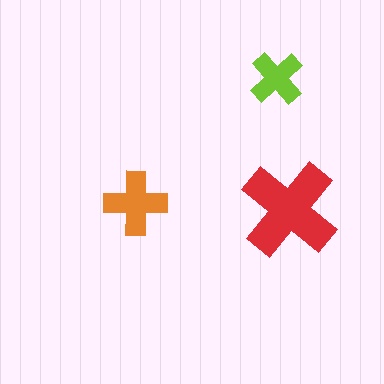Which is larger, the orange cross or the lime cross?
The orange one.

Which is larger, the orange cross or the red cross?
The red one.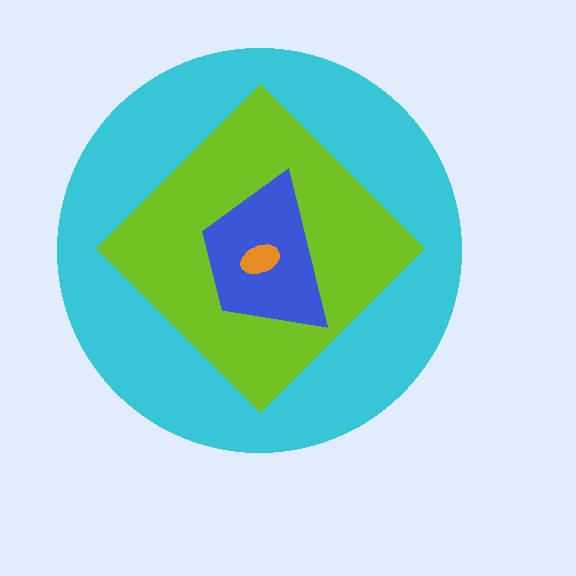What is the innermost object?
The orange ellipse.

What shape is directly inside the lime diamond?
The blue trapezoid.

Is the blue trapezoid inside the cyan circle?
Yes.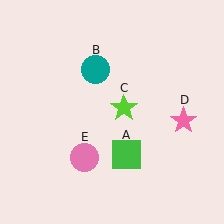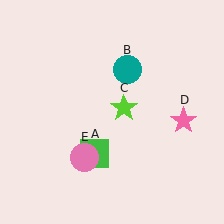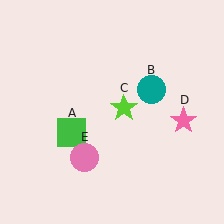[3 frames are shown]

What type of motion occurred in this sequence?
The green square (object A), teal circle (object B) rotated clockwise around the center of the scene.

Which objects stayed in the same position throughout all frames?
Lime star (object C) and pink star (object D) and pink circle (object E) remained stationary.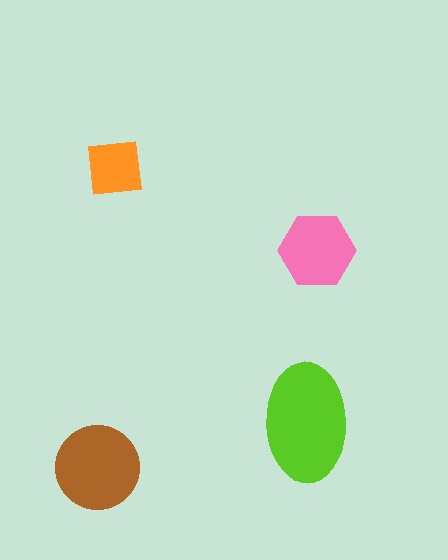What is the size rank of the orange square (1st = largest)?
4th.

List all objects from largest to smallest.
The lime ellipse, the brown circle, the pink hexagon, the orange square.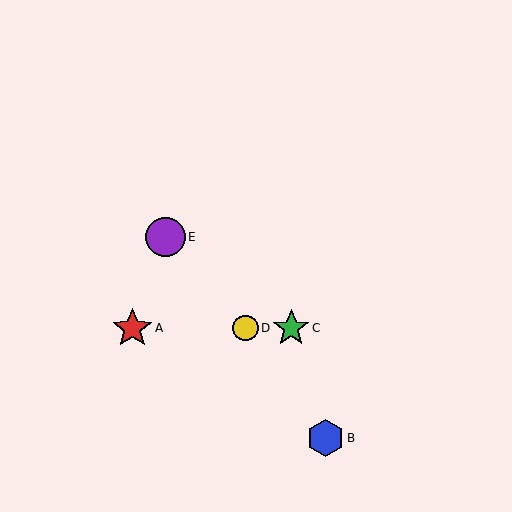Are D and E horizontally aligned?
No, D is at y≈328 and E is at y≈237.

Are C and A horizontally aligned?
Yes, both are at y≈328.